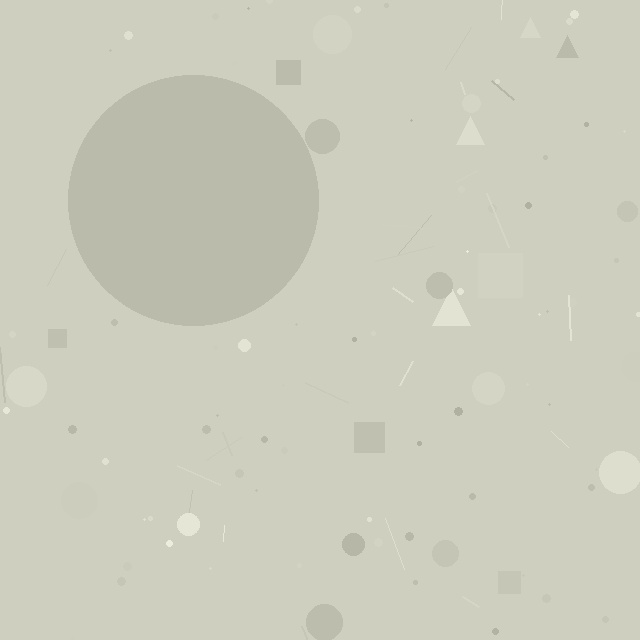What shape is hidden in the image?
A circle is hidden in the image.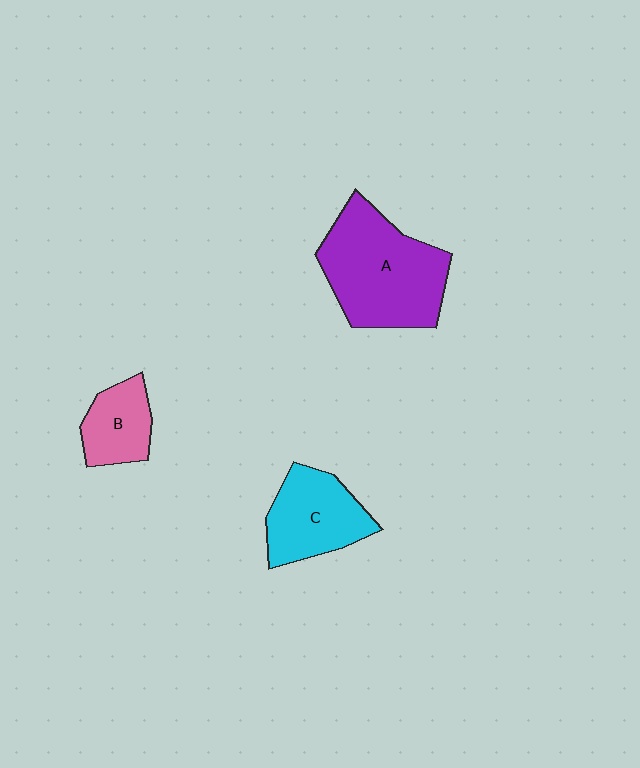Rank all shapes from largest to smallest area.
From largest to smallest: A (purple), C (cyan), B (pink).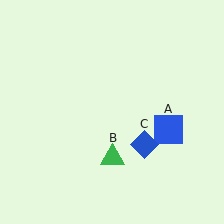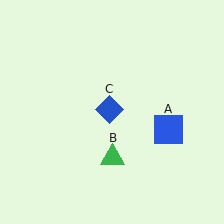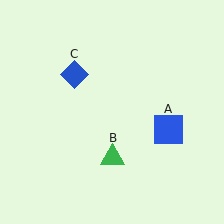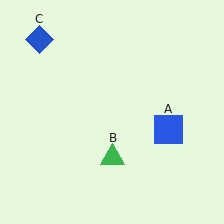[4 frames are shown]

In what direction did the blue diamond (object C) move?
The blue diamond (object C) moved up and to the left.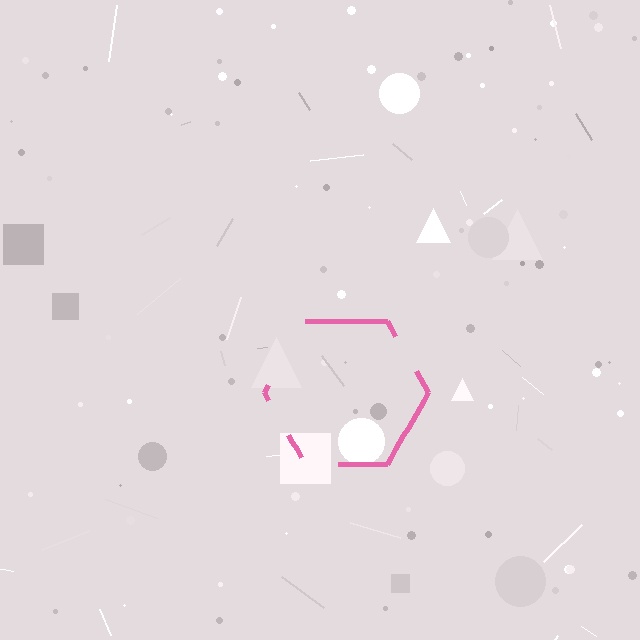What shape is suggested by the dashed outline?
The dashed outline suggests a hexagon.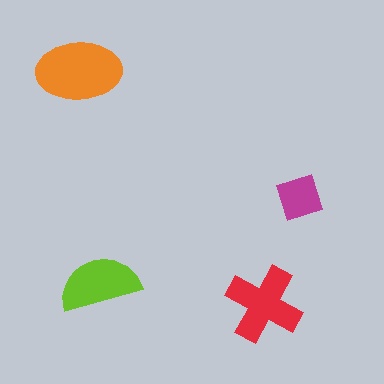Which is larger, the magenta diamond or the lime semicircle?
The lime semicircle.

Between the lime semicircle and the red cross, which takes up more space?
The red cross.